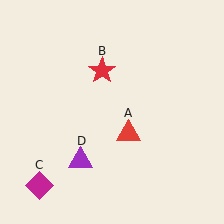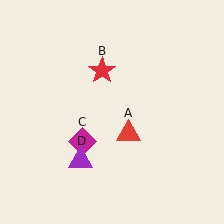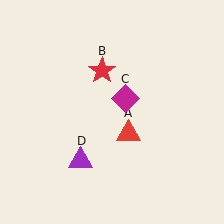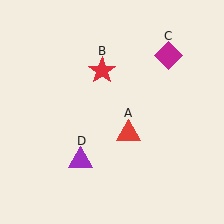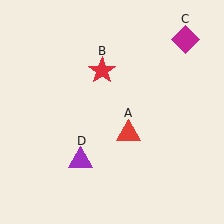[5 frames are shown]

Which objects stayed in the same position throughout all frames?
Red triangle (object A) and red star (object B) and purple triangle (object D) remained stationary.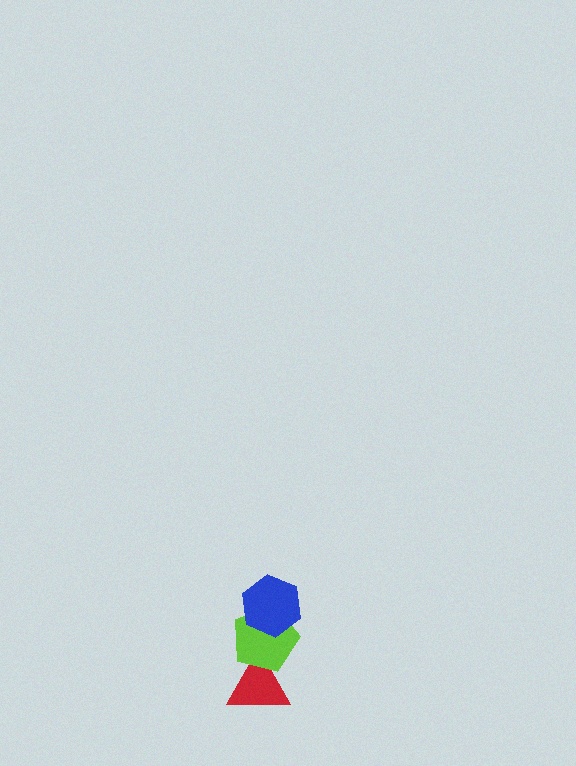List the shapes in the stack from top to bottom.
From top to bottom: the blue hexagon, the lime pentagon, the red triangle.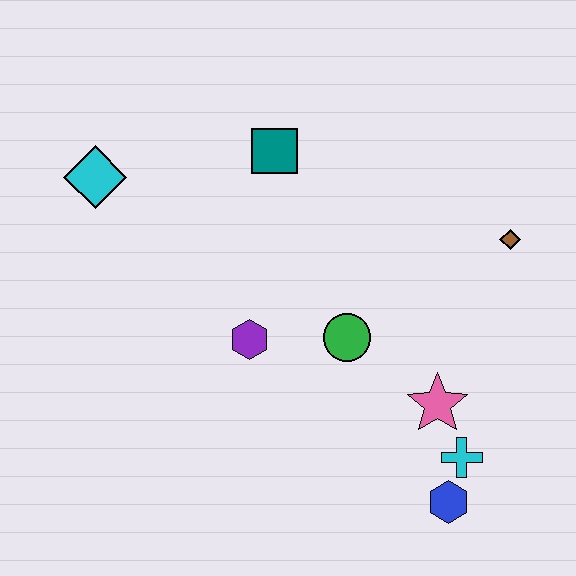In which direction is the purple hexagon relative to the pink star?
The purple hexagon is to the left of the pink star.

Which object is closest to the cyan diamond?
The teal square is closest to the cyan diamond.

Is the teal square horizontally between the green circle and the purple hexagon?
Yes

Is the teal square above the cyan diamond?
Yes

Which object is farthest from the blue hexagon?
The cyan diamond is farthest from the blue hexagon.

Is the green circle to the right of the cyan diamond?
Yes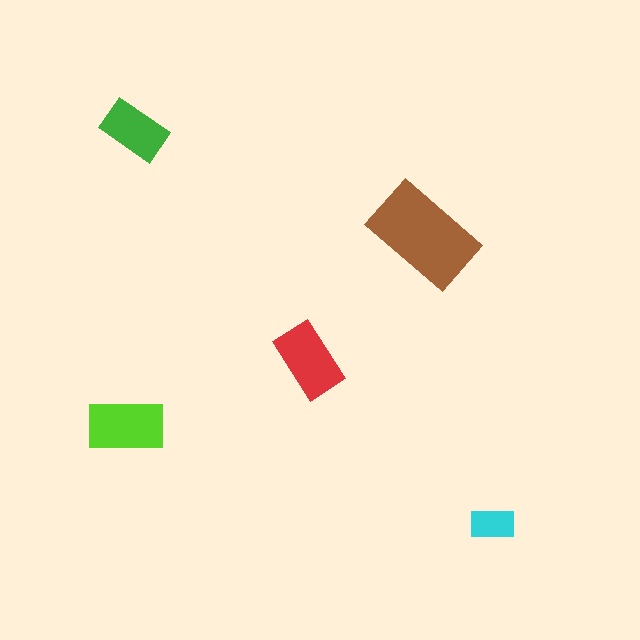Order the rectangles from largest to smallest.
the brown one, the lime one, the red one, the green one, the cyan one.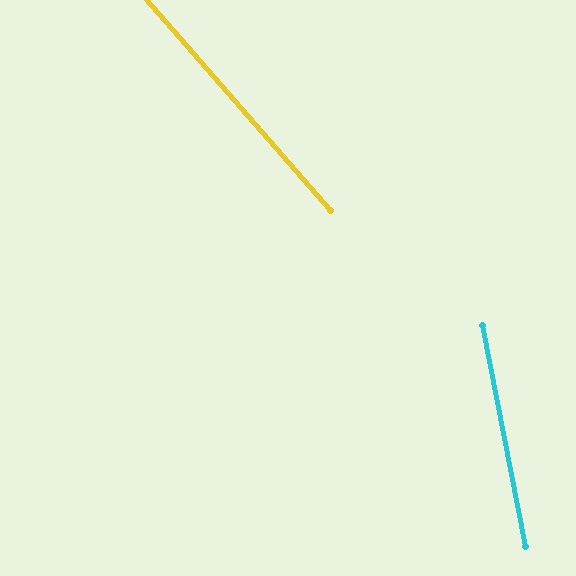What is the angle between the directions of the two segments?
Approximately 30 degrees.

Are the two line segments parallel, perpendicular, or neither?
Neither parallel nor perpendicular — they differ by about 30°.